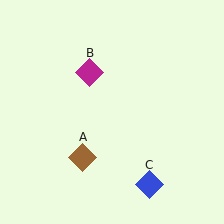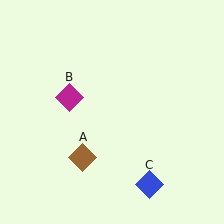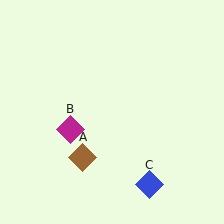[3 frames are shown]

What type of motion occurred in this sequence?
The magenta diamond (object B) rotated counterclockwise around the center of the scene.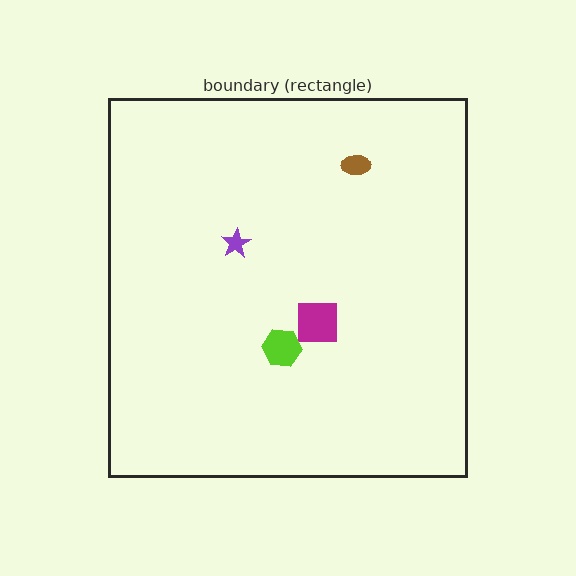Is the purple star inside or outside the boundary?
Inside.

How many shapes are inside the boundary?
4 inside, 0 outside.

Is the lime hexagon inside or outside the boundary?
Inside.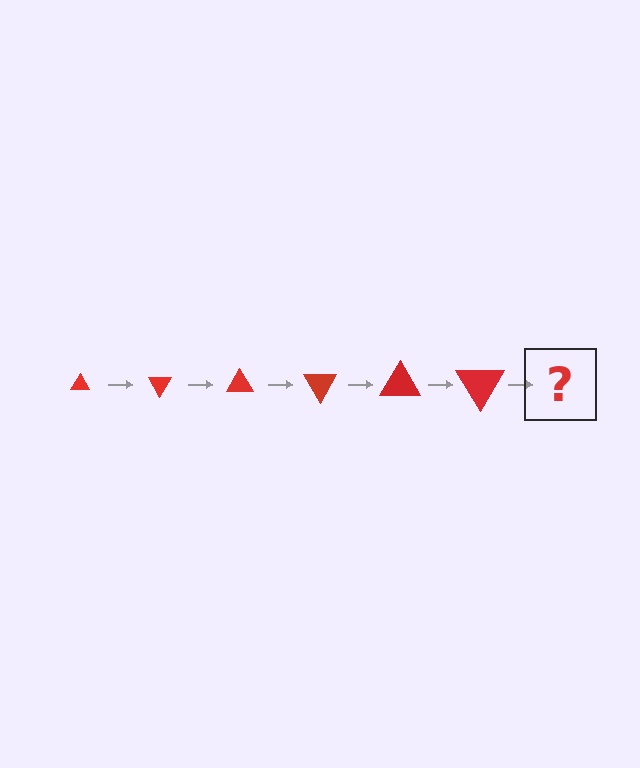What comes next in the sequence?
The next element should be a triangle, larger than the previous one and rotated 360 degrees from the start.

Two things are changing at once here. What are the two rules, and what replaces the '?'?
The two rules are that the triangle grows larger each step and it rotates 60 degrees each step. The '?' should be a triangle, larger than the previous one and rotated 360 degrees from the start.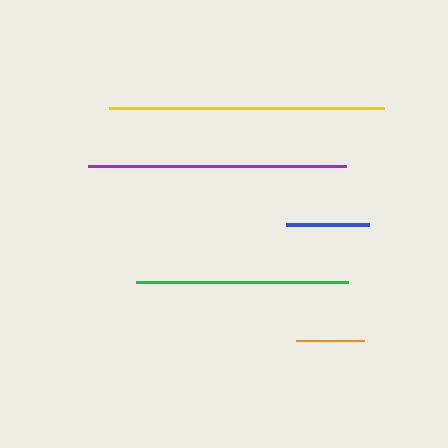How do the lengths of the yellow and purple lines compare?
The yellow and purple lines are approximately the same length.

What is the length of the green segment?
The green segment is approximately 212 pixels long.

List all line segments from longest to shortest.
From longest to shortest: yellow, purple, green, blue, orange.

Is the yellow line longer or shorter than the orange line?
The yellow line is longer than the orange line.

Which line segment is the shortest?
The orange line is the shortest at approximately 67 pixels.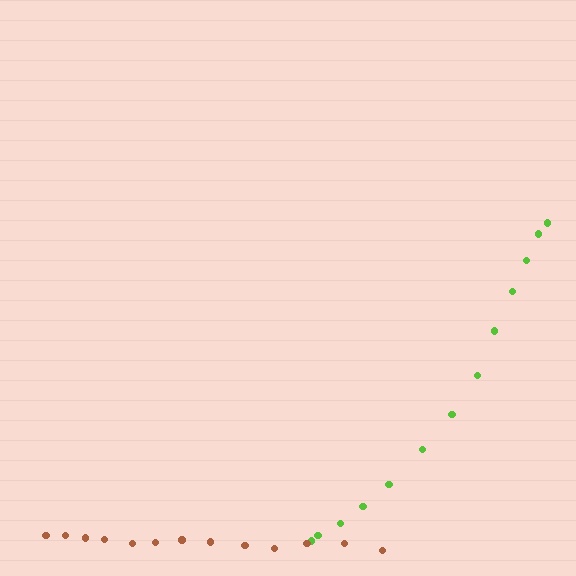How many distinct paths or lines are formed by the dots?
There are 2 distinct paths.